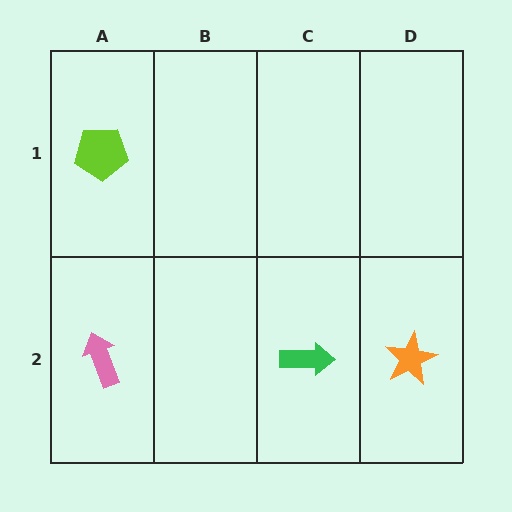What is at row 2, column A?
A pink arrow.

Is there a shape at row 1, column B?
No, that cell is empty.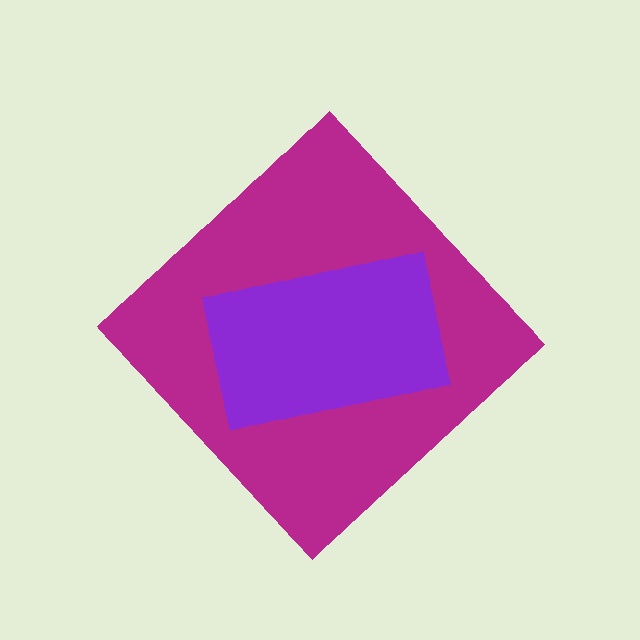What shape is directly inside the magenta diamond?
The purple rectangle.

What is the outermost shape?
The magenta diamond.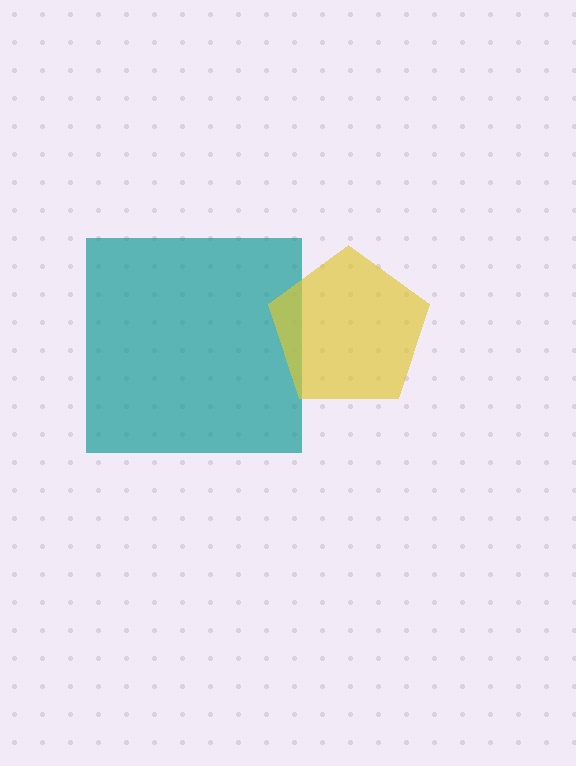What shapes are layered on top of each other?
The layered shapes are: a teal square, a yellow pentagon.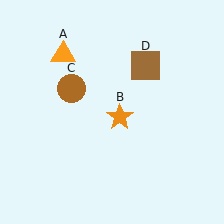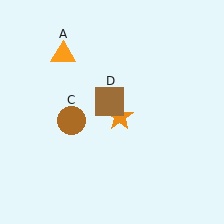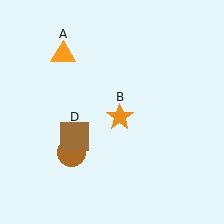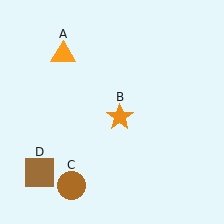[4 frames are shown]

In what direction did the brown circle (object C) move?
The brown circle (object C) moved down.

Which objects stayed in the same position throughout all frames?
Orange triangle (object A) and orange star (object B) remained stationary.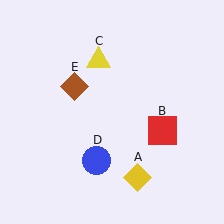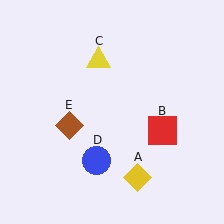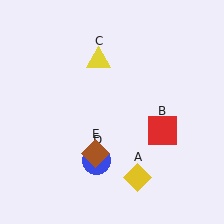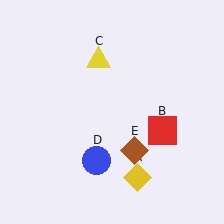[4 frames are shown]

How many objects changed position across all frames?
1 object changed position: brown diamond (object E).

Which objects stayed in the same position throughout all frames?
Yellow diamond (object A) and red square (object B) and yellow triangle (object C) and blue circle (object D) remained stationary.